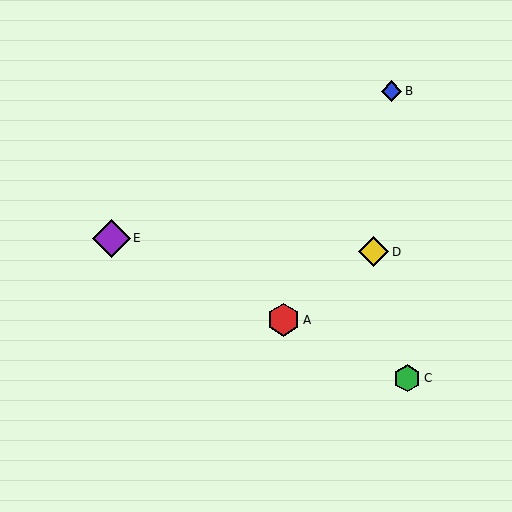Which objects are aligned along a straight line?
Objects A, C, E are aligned along a straight line.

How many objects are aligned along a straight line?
3 objects (A, C, E) are aligned along a straight line.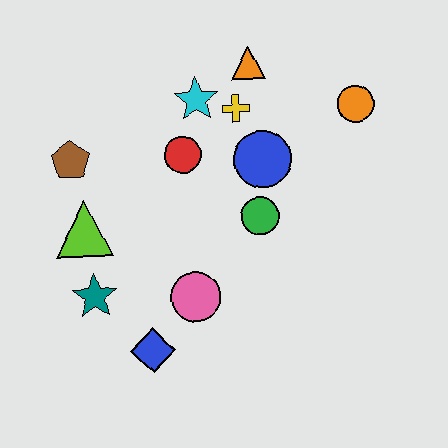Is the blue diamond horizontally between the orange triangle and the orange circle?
No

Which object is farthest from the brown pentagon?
The orange circle is farthest from the brown pentagon.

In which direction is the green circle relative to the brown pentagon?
The green circle is to the right of the brown pentagon.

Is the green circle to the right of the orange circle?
No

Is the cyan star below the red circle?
No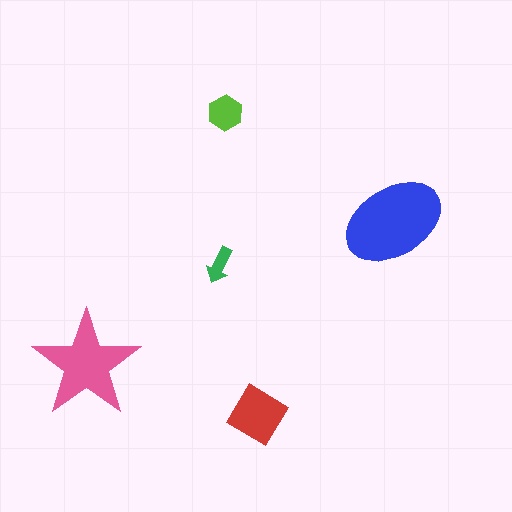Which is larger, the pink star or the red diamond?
The pink star.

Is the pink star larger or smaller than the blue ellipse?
Smaller.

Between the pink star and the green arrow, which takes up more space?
The pink star.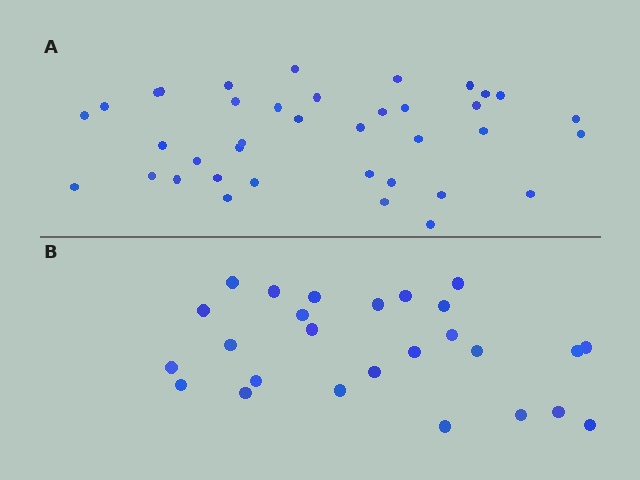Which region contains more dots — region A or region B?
Region A (the top region) has more dots.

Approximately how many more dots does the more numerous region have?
Region A has roughly 12 or so more dots than region B.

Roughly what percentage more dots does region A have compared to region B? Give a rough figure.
About 45% more.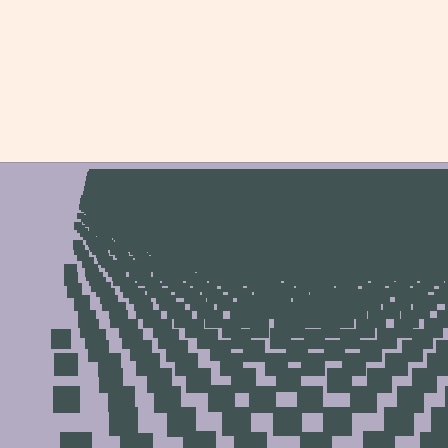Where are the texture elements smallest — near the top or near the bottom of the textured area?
Near the top.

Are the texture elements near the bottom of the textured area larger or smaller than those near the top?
Larger. Near the bottom, elements are closer to the viewer and appear at a bigger on-screen size.